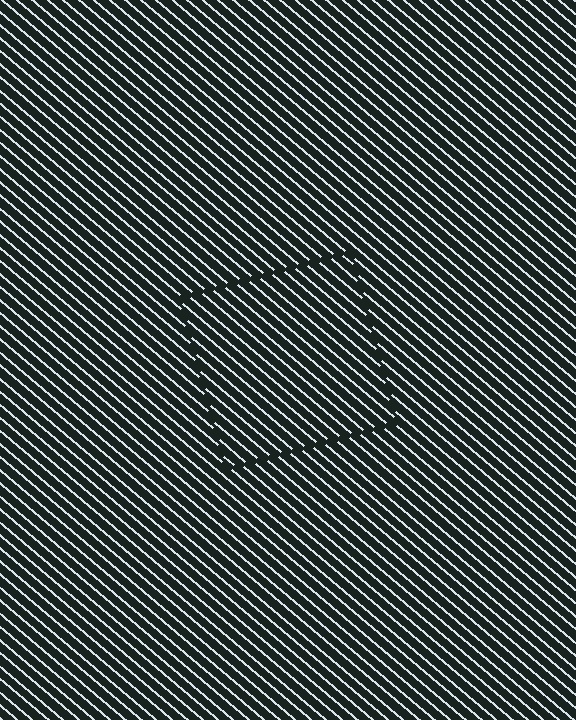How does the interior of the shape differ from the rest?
The interior of the shape contains the same grating, shifted by half a period — the contour is defined by the phase discontinuity where line-ends from the inner and outer gratings abut.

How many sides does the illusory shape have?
4 sides — the line-ends trace a square.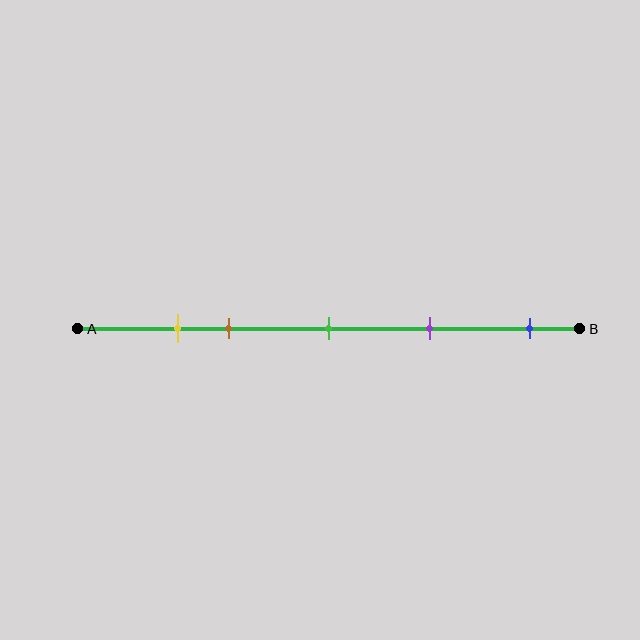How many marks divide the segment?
There are 5 marks dividing the segment.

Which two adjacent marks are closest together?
The yellow and brown marks are the closest adjacent pair.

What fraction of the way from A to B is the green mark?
The green mark is approximately 50% (0.5) of the way from A to B.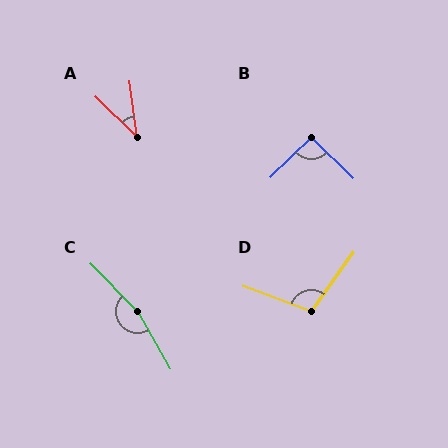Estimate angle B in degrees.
Approximately 91 degrees.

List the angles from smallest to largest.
A (39°), B (91°), D (105°), C (165°).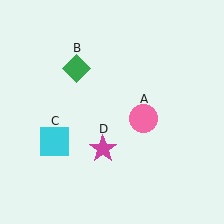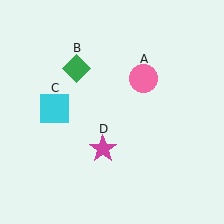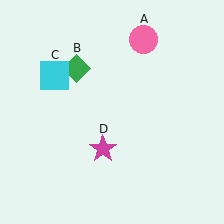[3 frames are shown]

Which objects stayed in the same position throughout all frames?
Green diamond (object B) and magenta star (object D) remained stationary.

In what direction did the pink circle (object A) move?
The pink circle (object A) moved up.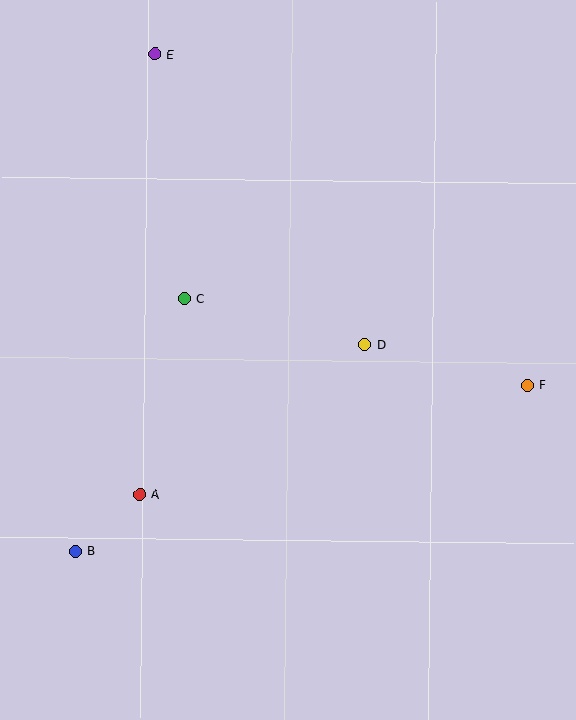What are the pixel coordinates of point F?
Point F is at (527, 385).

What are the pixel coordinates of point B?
Point B is at (75, 551).